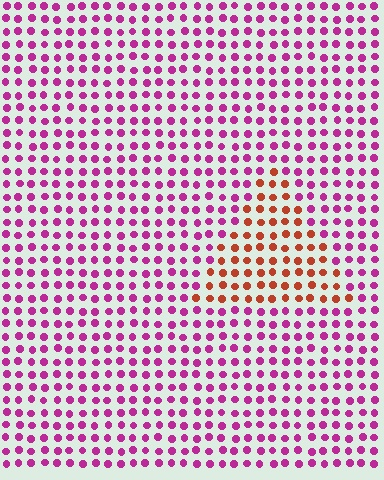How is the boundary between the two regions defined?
The boundary is defined purely by a slight shift in hue (about 55 degrees). Spacing, size, and orientation are identical on both sides.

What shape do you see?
I see a triangle.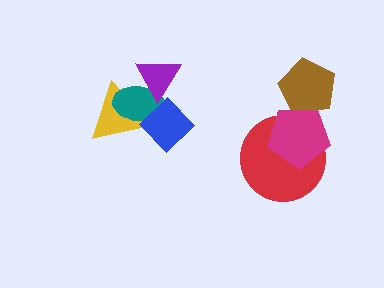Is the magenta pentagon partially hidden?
No, no other shape covers it.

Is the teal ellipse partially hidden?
Yes, it is partially covered by another shape.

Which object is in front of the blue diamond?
The purple triangle is in front of the blue diamond.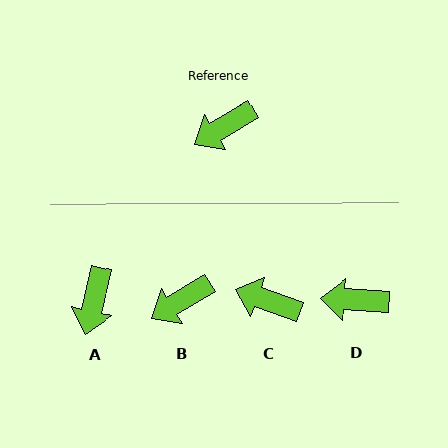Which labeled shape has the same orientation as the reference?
B.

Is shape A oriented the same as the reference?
No, it is off by about 46 degrees.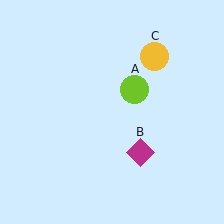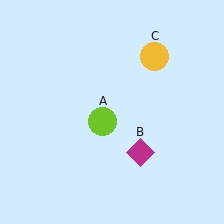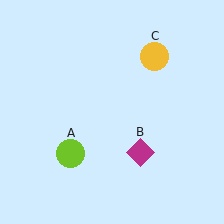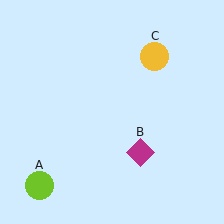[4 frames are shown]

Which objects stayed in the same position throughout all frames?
Magenta diamond (object B) and yellow circle (object C) remained stationary.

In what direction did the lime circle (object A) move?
The lime circle (object A) moved down and to the left.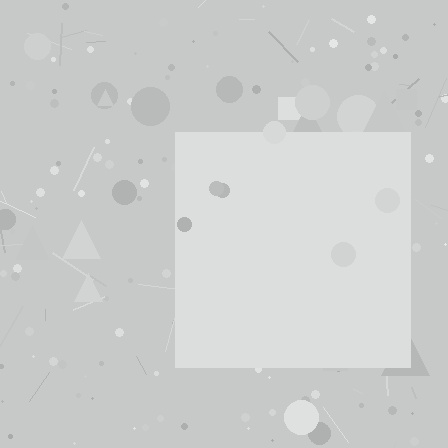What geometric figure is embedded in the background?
A square is embedded in the background.